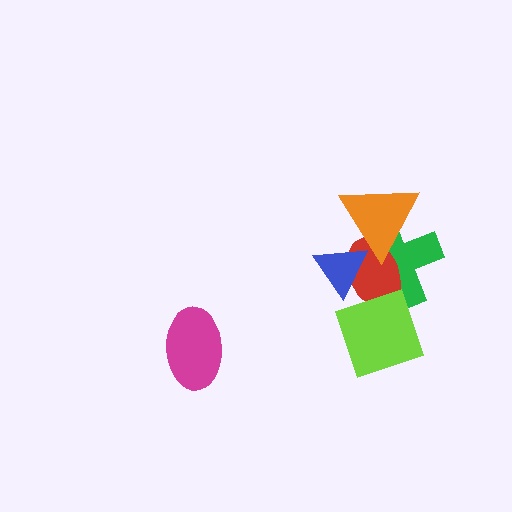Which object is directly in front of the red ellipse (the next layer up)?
The blue triangle is directly in front of the red ellipse.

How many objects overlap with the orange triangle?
3 objects overlap with the orange triangle.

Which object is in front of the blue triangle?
The orange triangle is in front of the blue triangle.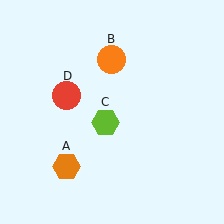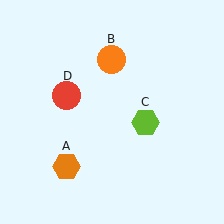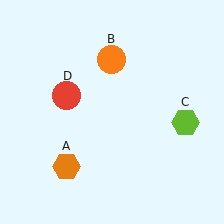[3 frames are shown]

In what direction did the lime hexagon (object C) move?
The lime hexagon (object C) moved right.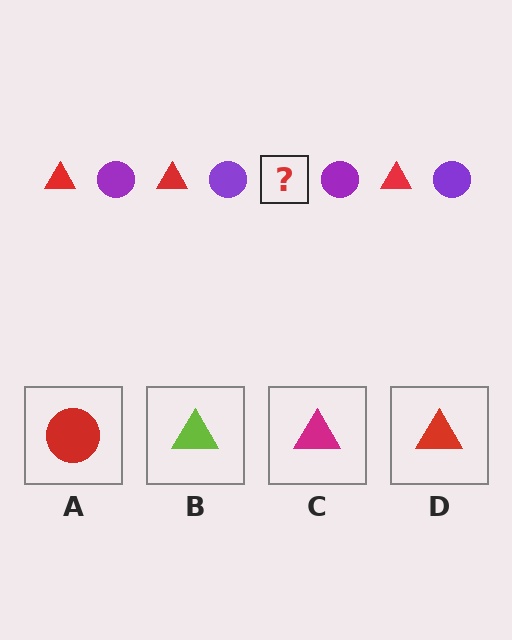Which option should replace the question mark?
Option D.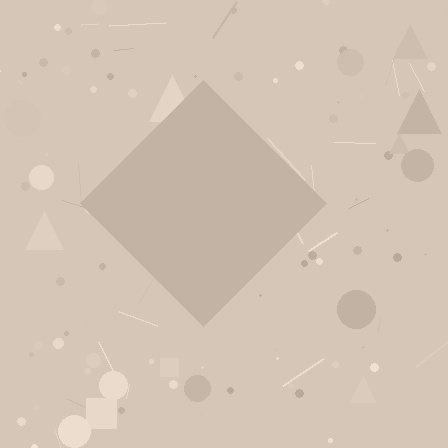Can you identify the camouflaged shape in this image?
The camouflaged shape is a diamond.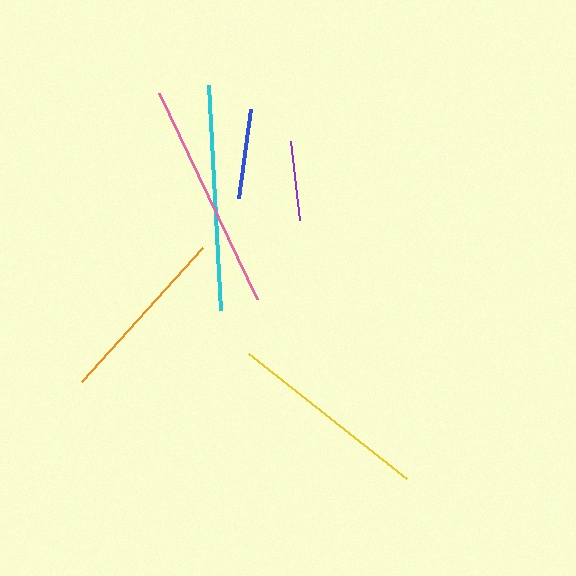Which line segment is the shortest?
The purple line is the shortest at approximately 79 pixels.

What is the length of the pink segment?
The pink segment is approximately 227 pixels long.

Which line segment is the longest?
The pink line is the longest at approximately 227 pixels.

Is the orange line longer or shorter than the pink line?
The pink line is longer than the orange line.